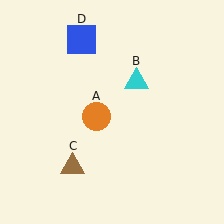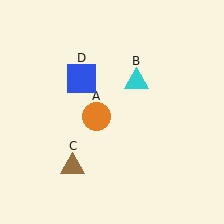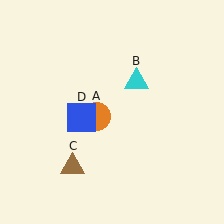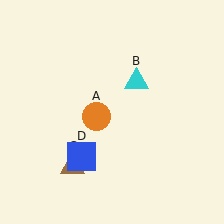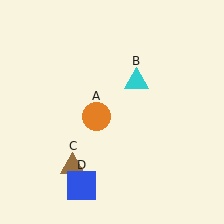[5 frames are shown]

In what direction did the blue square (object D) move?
The blue square (object D) moved down.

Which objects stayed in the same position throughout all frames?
Orange circle (object A) and cyan triangle (object B) and brown triangle (object C) remained stationary.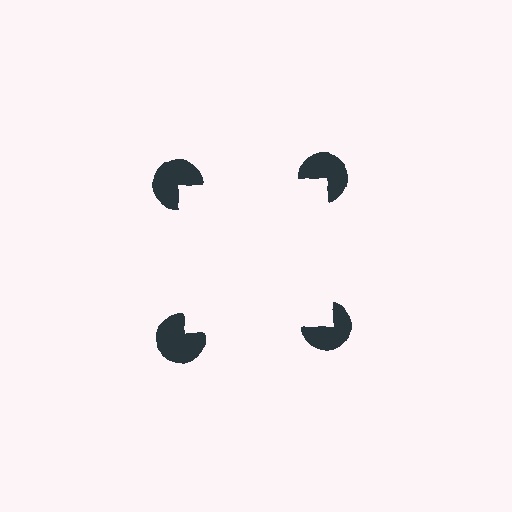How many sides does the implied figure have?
4 sides.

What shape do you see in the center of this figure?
An illusory square — its edges are inferred from the aligned wedge cuts in the pac-man discs, not physically drawn.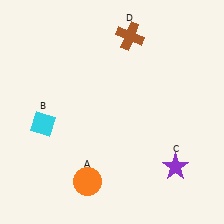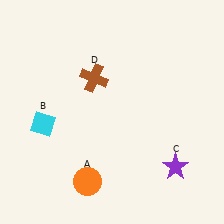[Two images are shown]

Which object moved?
The brown cross (D) moved down.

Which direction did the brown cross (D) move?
The brown cross (D) moved down.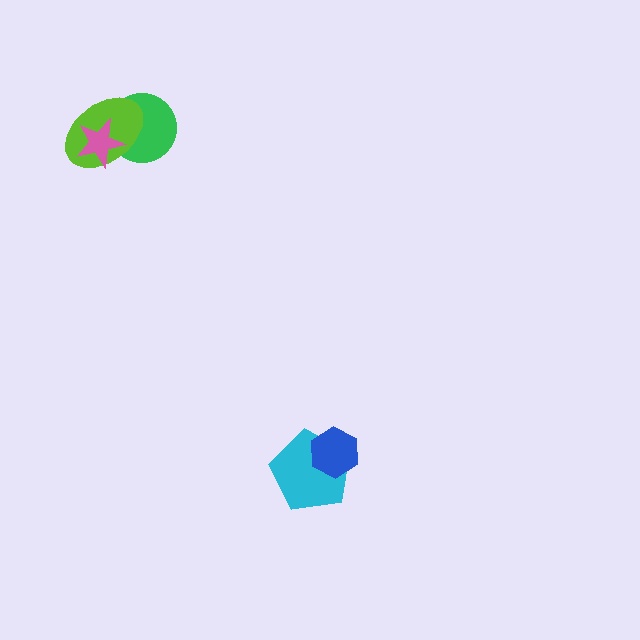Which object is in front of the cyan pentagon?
The blue hexagon is in front of the cyan pentagon.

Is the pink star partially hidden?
No, no other shape covers it.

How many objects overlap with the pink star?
2 objects overlap with the pink star.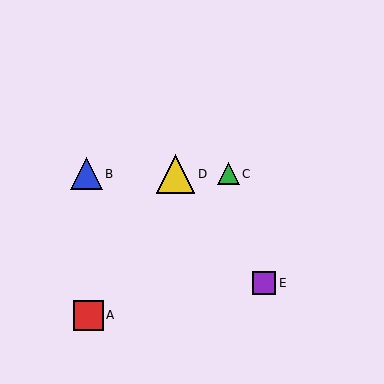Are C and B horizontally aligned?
Yes, both are at y≈174.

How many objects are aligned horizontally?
3 objects (B, C, D) are aligned horizontally.